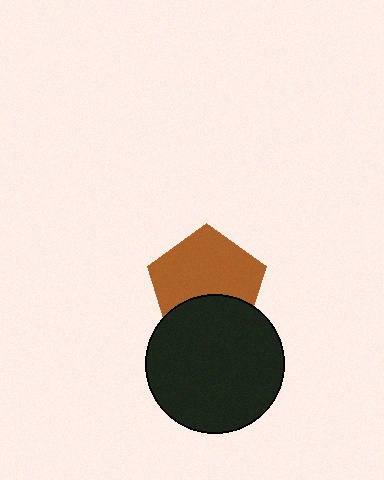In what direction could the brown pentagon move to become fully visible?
The brown pentagon could move up. That would shift it out from behind the black circle entirely.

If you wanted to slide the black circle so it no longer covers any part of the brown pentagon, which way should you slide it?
Slide it down — that is the most direct way to separate the two shapes.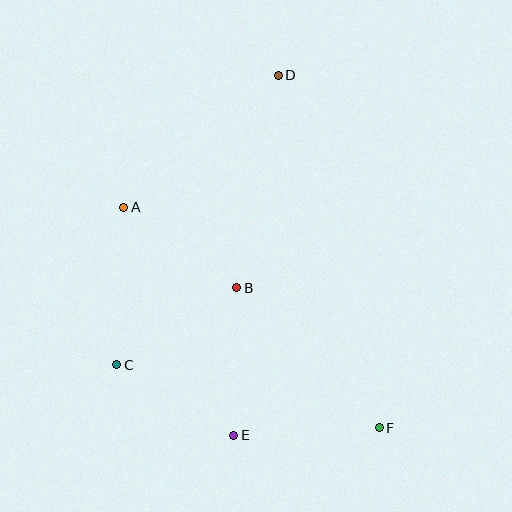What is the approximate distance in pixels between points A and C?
The distance between A and C is approximately 158 pixels.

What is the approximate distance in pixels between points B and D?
The distance between B and D is approximately 216 pixels.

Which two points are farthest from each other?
Points D and F are farthest from each other.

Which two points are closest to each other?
Points C and E are closest to each other.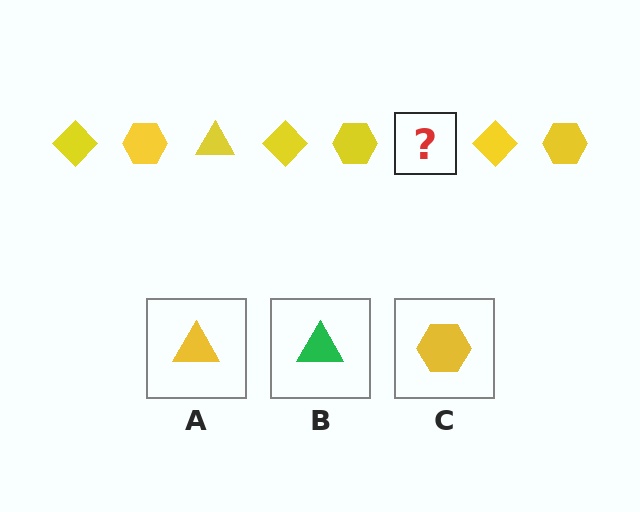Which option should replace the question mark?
Option A.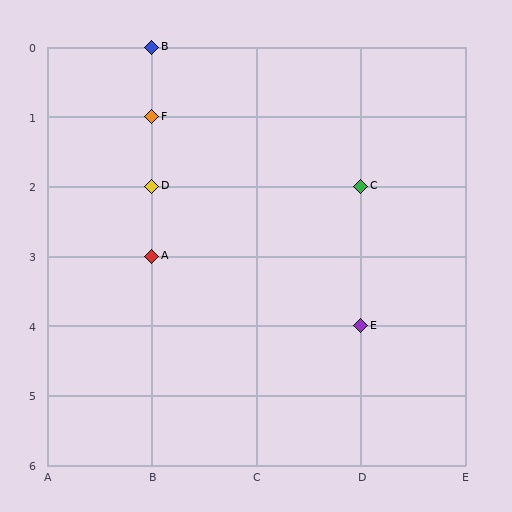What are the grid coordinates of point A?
Point A is at grid coordinates (B, 3).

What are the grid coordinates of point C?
Point C is at grid coordinates (D, 2).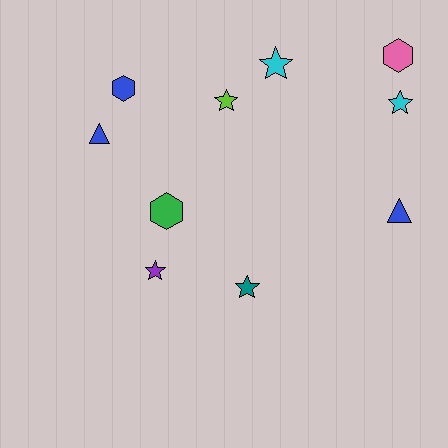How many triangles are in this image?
There are 2 triangles.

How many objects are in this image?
There are 10 objects.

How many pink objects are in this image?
There is 1 pink object.